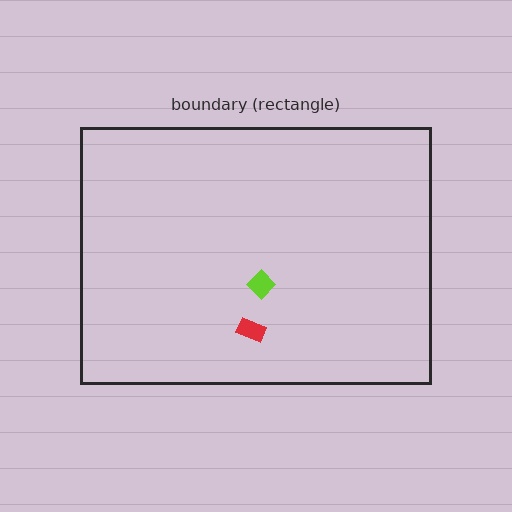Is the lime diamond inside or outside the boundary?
Inside.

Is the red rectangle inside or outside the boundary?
Inside.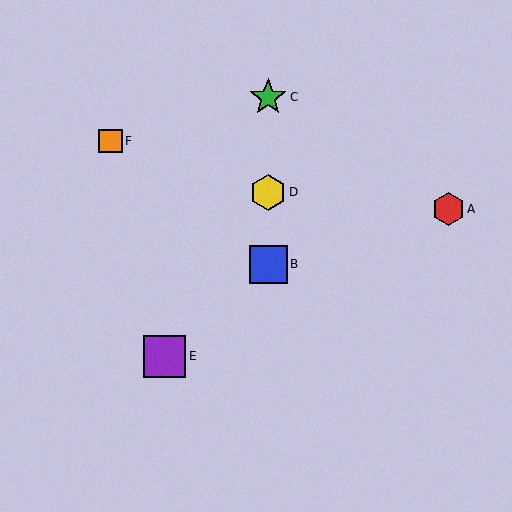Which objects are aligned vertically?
Objects B, C, D are aligned vertically.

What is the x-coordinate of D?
Object D is at x≈268.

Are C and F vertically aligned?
No, C is at x≈268 and F is at x≈111.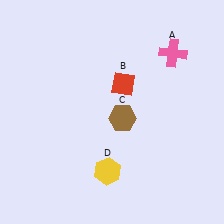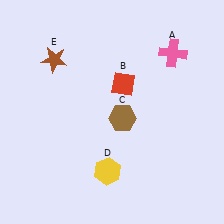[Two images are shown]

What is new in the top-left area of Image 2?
A brown star (E) was added in the top-left area of Image 2.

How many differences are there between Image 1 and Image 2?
There is 1 difference between the two images.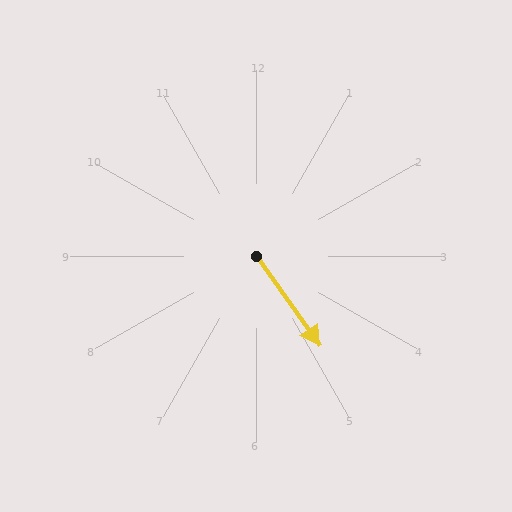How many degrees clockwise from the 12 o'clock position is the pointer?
Approximately 145 degrees.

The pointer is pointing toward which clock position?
Roughly 5 o'clock.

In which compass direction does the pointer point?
Southeast.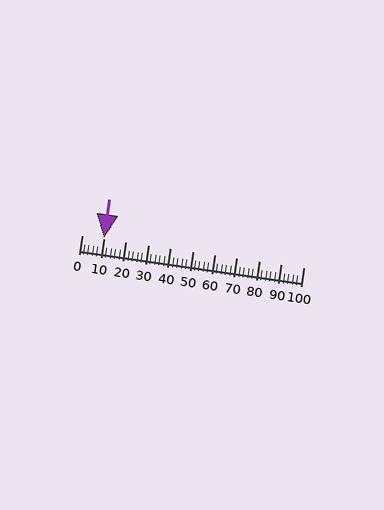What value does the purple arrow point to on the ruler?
The purple arrow points to approximately 10.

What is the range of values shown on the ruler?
The ruler shows values from 0 to 100.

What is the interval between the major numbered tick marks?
The major tick marks are spaced 10 units apart.